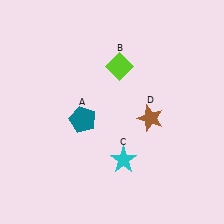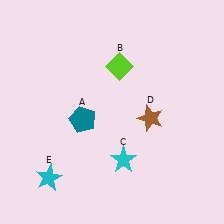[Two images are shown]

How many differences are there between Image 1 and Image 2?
There is 1 difference between the two images.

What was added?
A cyan star (E) was added in Image 2.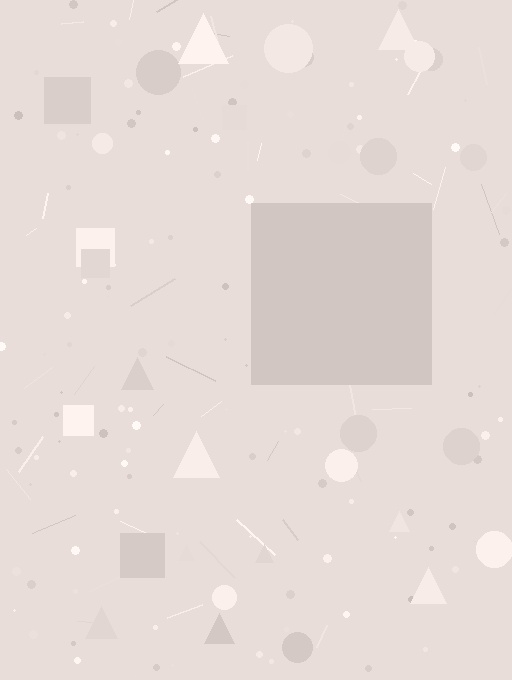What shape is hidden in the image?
A square is hidden in the image.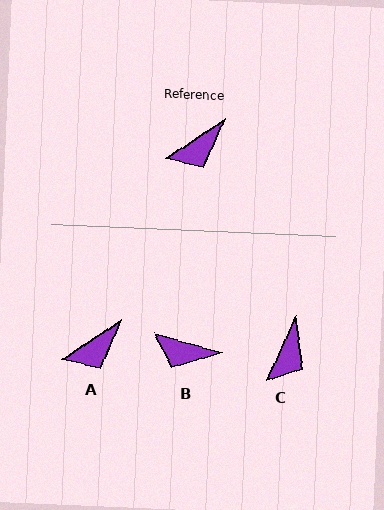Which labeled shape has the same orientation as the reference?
A.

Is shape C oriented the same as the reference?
No, it is off by about 32 degrees.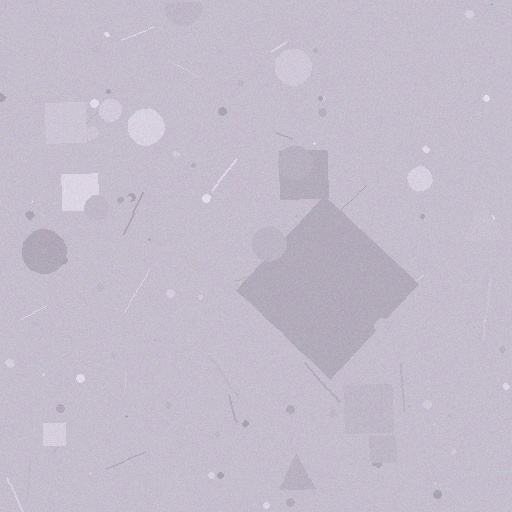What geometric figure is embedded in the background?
A diamond is embedded in the background.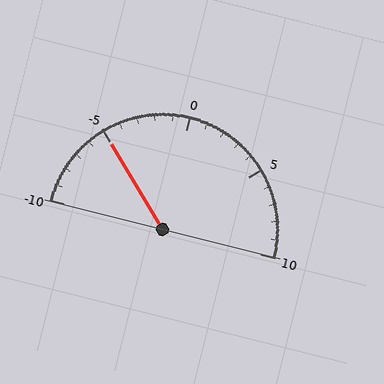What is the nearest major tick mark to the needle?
The nearest major tick mark is -5.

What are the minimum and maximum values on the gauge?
The gauge ranges from -10 to 10.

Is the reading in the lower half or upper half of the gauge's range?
The reading is in the lower half of the range (-10 to 10).